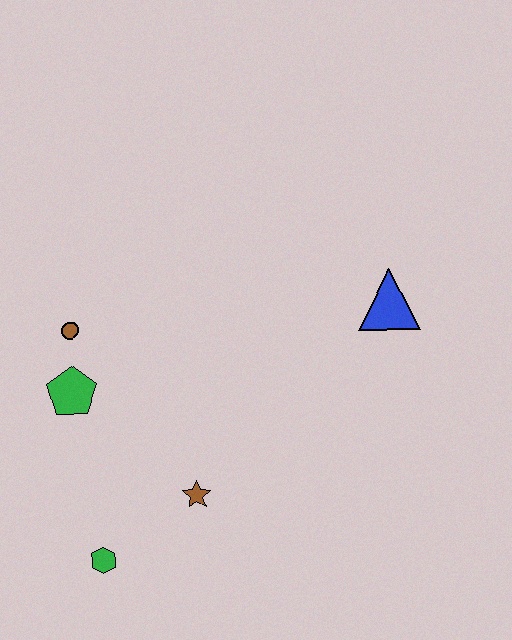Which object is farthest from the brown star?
The blue triangle is farthest from the brown star.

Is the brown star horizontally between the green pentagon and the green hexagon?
No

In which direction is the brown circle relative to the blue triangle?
The brown circle is to the left of the blue triangle.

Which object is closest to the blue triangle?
The brown star is closest to the blue triangle.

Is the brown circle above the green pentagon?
Yes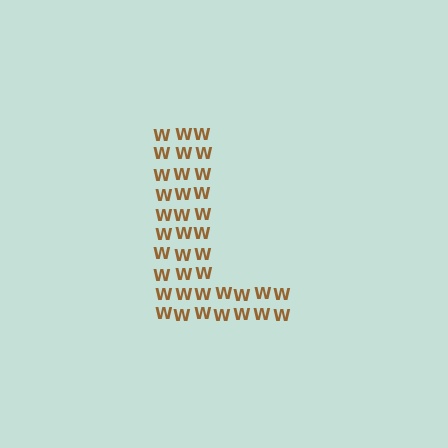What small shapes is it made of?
It is made of small letter W's.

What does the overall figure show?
The overall figure shows the letter L.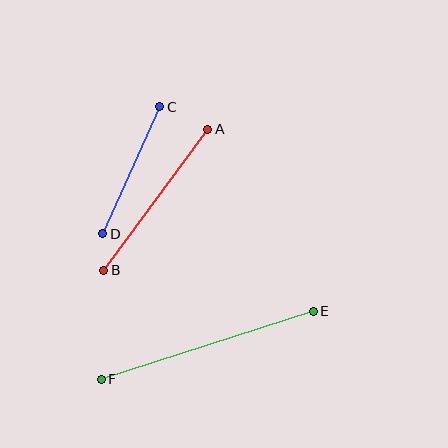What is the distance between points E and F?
The distance is approximately 223 pixels.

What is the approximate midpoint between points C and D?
The midpoint is at approximately (131, 170) pixels.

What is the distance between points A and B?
The distance is approximately 175 pixels.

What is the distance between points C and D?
The distance is approximately 139 pixels.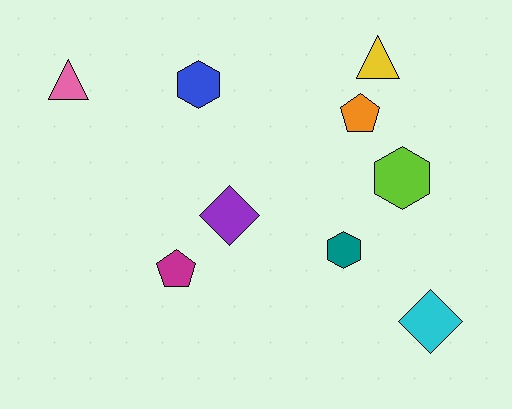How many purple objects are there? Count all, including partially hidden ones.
There is 1 purple object.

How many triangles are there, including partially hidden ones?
There are 2 triangles.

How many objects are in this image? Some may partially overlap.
There are 9 objects.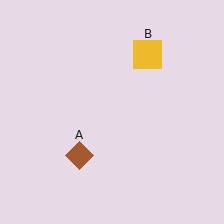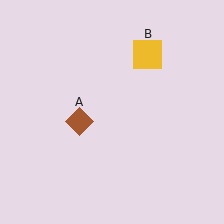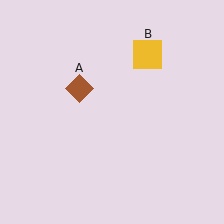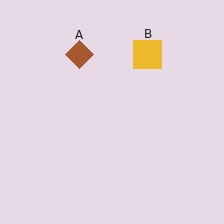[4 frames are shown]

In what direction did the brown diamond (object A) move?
The brown diamond (object A) moved up.